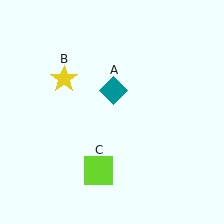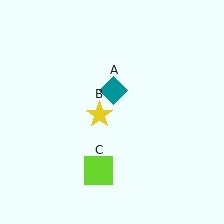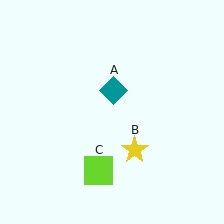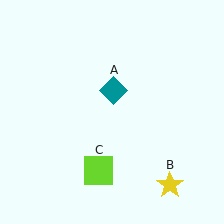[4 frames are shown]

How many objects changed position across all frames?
1 object changed position: yellow star (object B).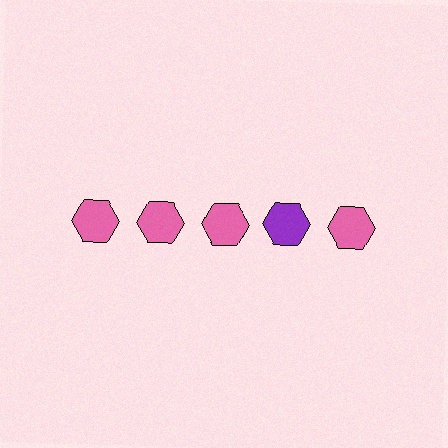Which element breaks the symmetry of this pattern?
The purple hexagon in the top row, second from right column breaks the symmetry. All other shapes are pink hexagons.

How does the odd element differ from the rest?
It has a different color: purple instead of pink.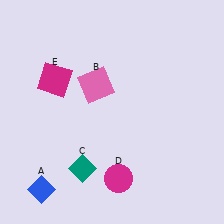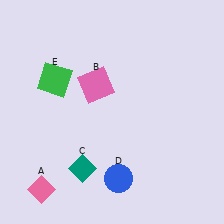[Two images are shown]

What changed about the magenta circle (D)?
In Image 1, D is magenta. In Image 2, it changed to blue.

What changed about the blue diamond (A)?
In Image 1, A is blue. In Image 2, it changed to pink.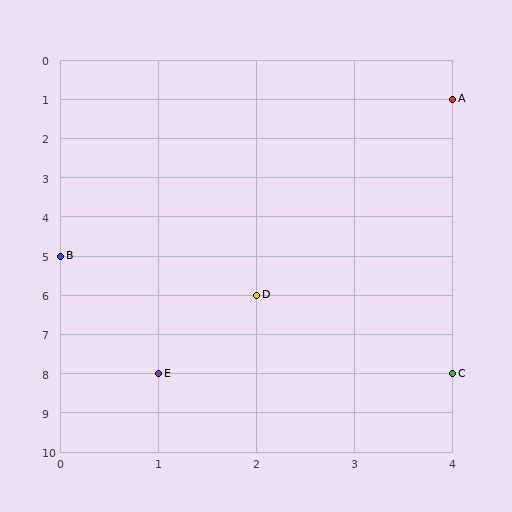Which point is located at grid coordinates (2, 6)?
Point D is at (2, 6).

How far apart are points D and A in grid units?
Points D and A are 2 columns and 5 rows apart (about 5.4 grid units diagonally).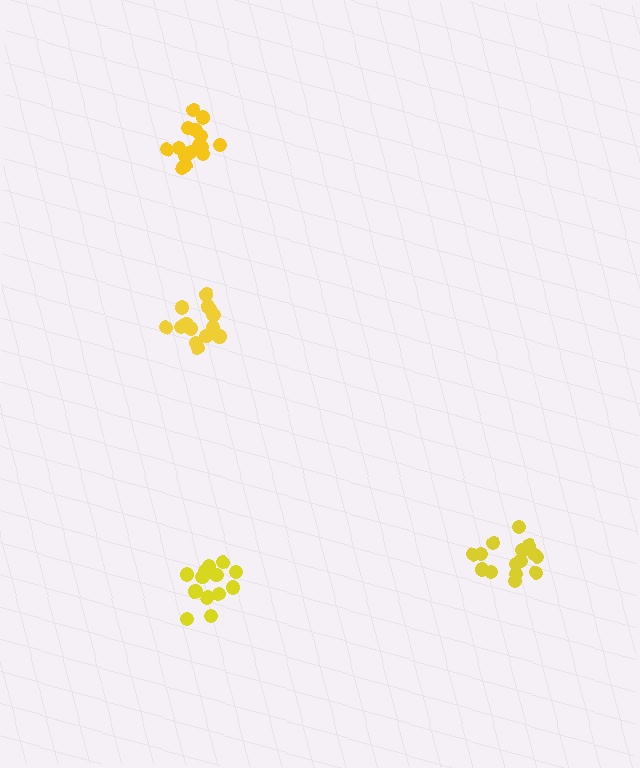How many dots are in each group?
Group 1: 13 dots, Group 2: 15 dots, Group 3: 15 dots, Group 4: 15 dots (58 total).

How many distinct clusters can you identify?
There are 4 distinct clusters.